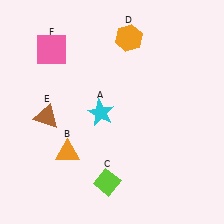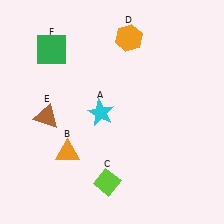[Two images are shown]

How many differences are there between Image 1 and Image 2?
There is 1 difference between the two images.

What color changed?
The square (F) changed from pink in Image 1 to green in Image 2.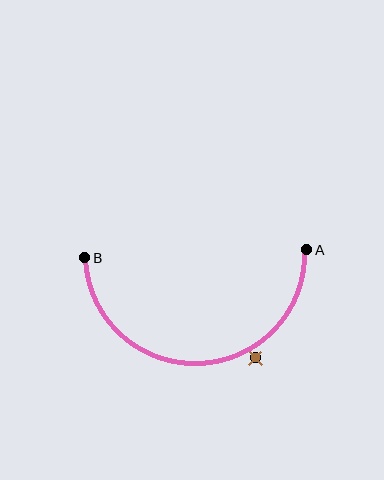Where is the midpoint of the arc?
The arc midpoint is the point on the curve farthest from the straight line joining A and B. It sits below that line.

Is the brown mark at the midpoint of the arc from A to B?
No — the brown mark does not lie on the arc at all. It sits slightly outside the curve.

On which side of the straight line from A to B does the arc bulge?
The arc bulges below the straight line connecting A and B.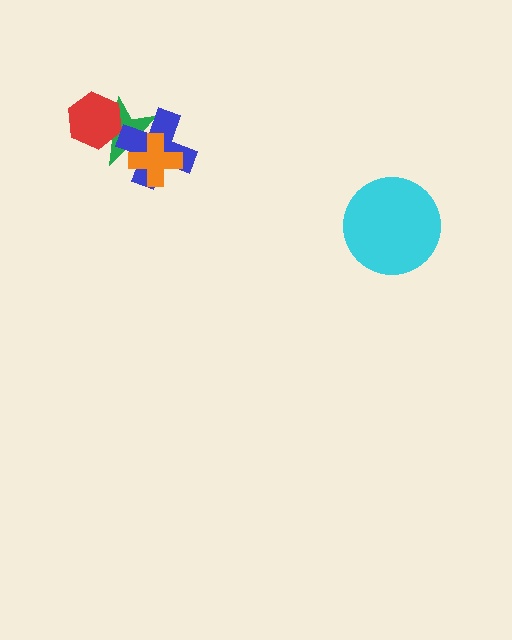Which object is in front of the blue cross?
The orange cross is in front of the blue cross.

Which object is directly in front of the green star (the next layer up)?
The red hexagon is directly in front of the green star.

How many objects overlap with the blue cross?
2 objects overlap with the blue cross.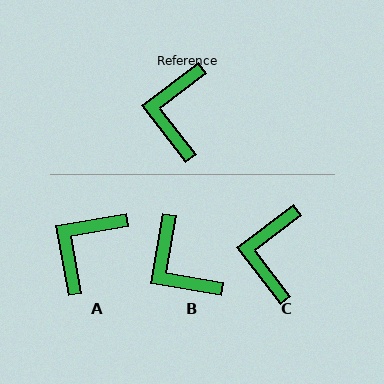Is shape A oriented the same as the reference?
No, it is off by about 28 degrees.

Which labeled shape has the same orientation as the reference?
C.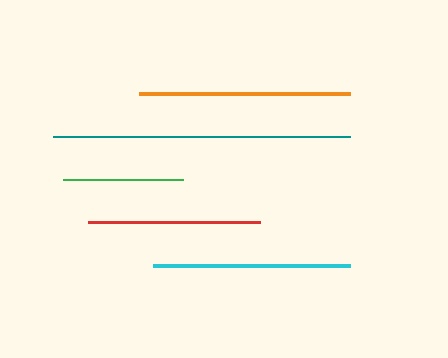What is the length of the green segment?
The green segment is approximately 120 pixels long.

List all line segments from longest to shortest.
From longest to shortest: teal, orange, cyan, red, green.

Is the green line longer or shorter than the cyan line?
The cyan line is longer than the green line.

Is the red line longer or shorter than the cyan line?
The cyan line is longer than the red line.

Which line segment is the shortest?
The green line is the shortest at approximately 120 pixels.